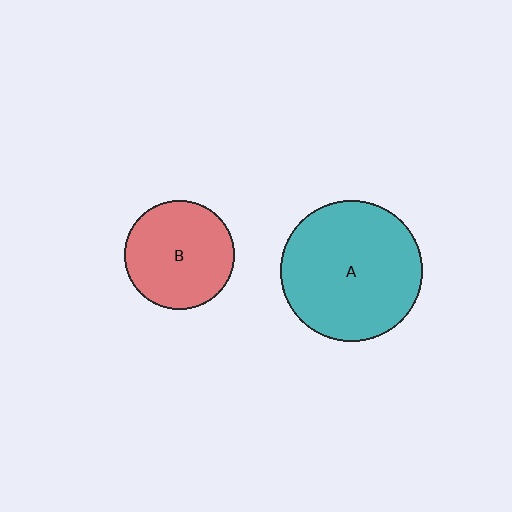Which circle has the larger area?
Circle A (teal).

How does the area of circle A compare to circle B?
Approximately 1.7 times.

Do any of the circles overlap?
No, none of the circles overlap.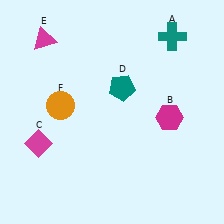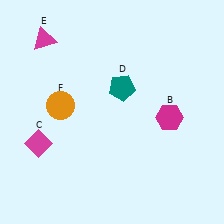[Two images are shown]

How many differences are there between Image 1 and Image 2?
There is 1 difference between the two images.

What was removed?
The teal cross (A) was removed in Image 2.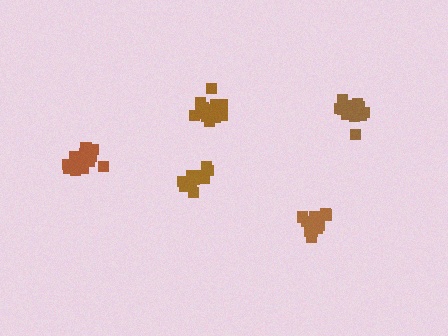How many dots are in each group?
Group 1: 16 dots, Group 2: 15 dots, Group 3: 18 dots, Group 4: 13 dots, Group 5: 17 dots (79 total).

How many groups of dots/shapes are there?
There are 5 groups.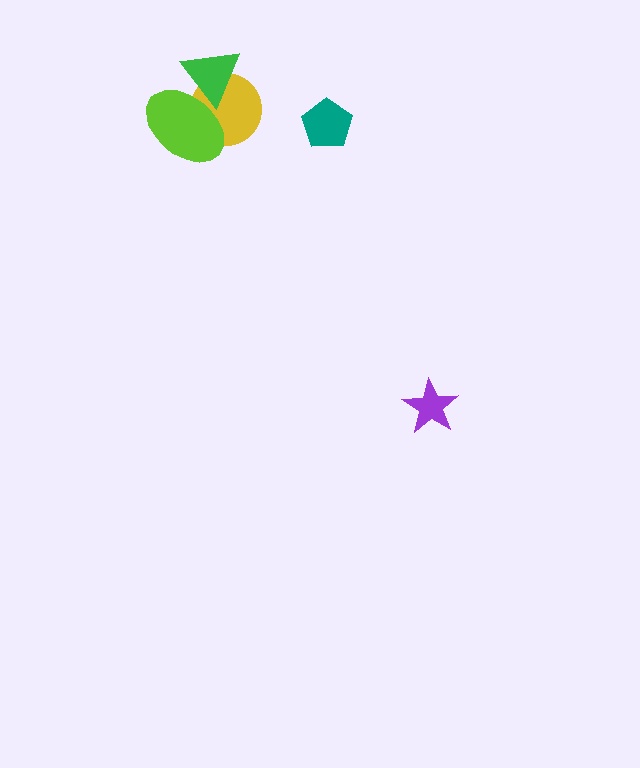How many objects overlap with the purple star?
0 objects overlap with the purple star.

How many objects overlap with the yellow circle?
2 objects overlap with the yellow circle.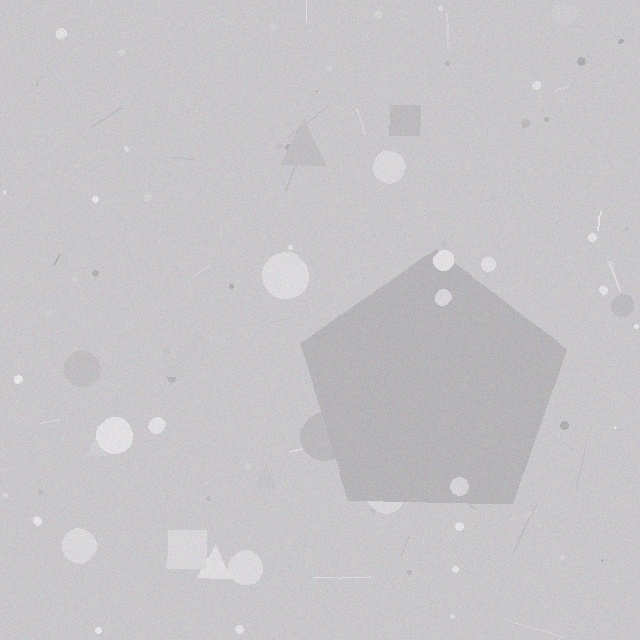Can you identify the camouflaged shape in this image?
The camouflaged shape is a pentagon.